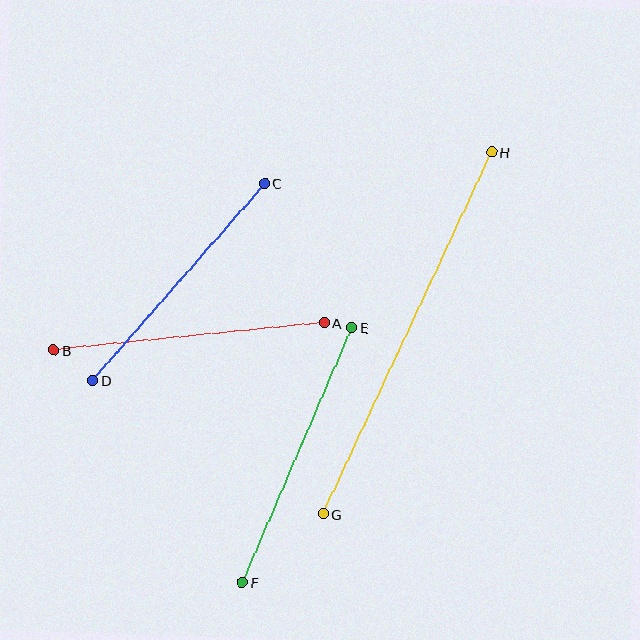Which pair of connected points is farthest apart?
Points G and H are farthest apart.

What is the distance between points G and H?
The distance is approximately 399 pixels.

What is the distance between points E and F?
The distance is approximately 277 pixels.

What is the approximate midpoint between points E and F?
The midpoint is at approximately (297, 455) pixels.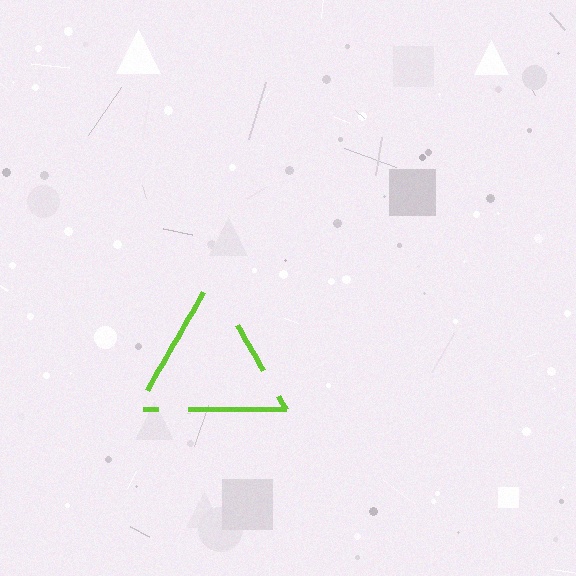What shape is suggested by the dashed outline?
The dashed outline suggests a triangle.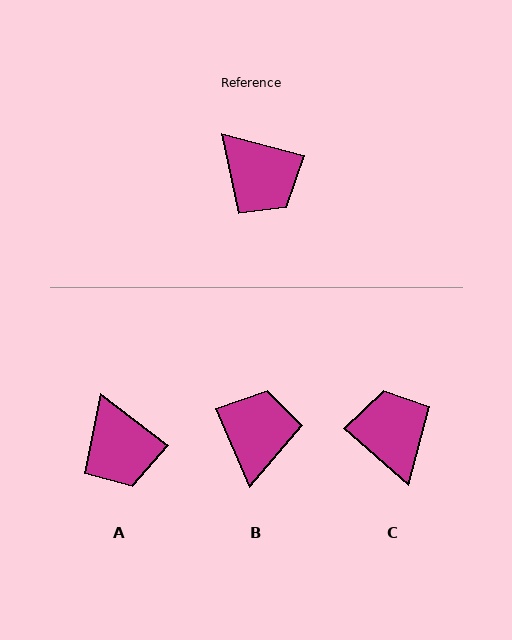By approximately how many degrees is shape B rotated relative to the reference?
Approximately 128 degrees counter-clockwise.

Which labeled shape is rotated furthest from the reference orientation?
C, about 153 degrees away.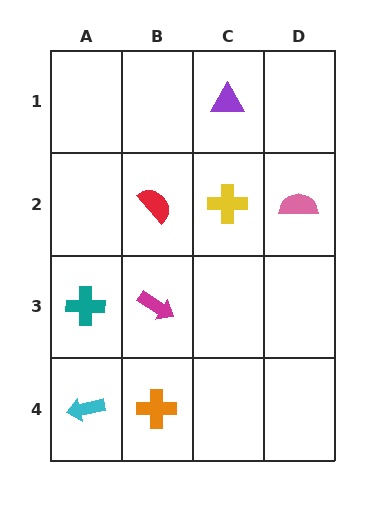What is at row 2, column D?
A pink semicircle.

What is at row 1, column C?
A purple triangle.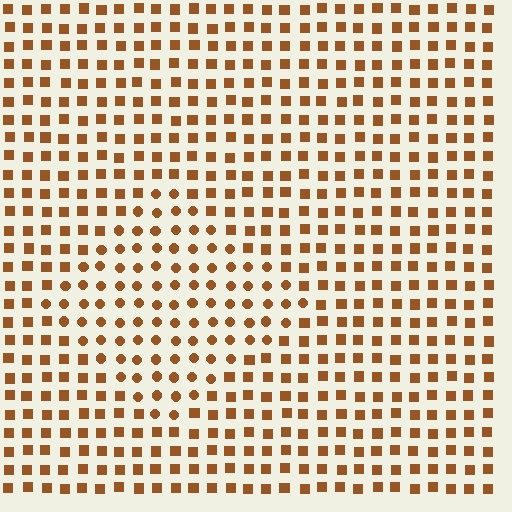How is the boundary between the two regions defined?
The boundary is defined by a change in element shape: circles inside vs. squares outside. All elements share the same color and spacing.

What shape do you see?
I see a diamond.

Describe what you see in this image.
The image is filled with small brown elements arranged in a uniform grid. A diamond-shaped region contains circles, while the surrounding area contains squares. The boundary is defined purely by the change in element shape.